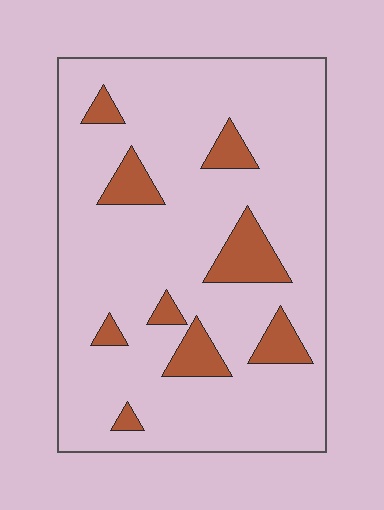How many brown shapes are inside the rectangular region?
9.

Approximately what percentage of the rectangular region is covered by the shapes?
Approximately 15%.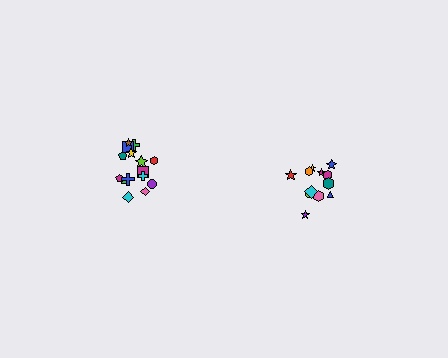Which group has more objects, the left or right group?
The left group.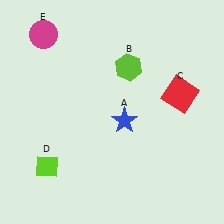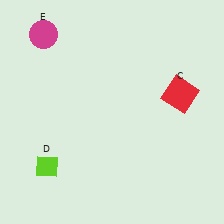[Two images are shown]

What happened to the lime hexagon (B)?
The lime hexagon (B) was removed in Image 2. It was in the top-right area of Image 1.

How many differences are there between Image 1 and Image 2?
There are 2 differences between the two images.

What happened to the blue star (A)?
The blue star (A) was removed in Image 2. It was in the bottom-right area of Image 1.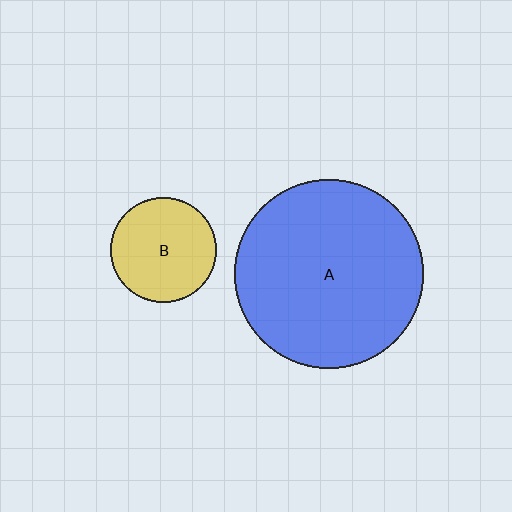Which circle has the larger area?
Circle A (blue).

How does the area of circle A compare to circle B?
Approximately 3.2 times.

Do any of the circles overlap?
No, none of the circles overlap.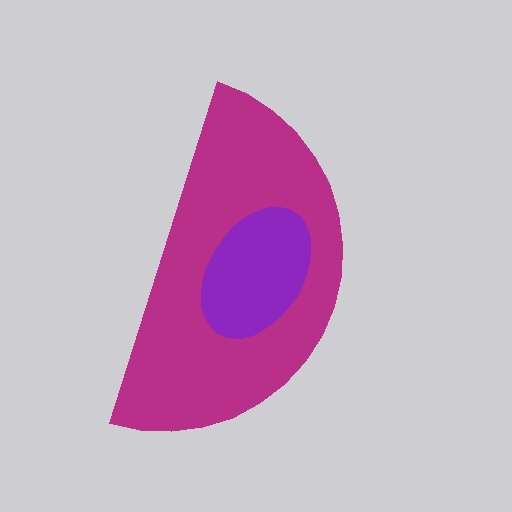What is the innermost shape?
The purple ellipse.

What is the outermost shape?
The magenta semicircle.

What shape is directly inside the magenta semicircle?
The purple ellipse.